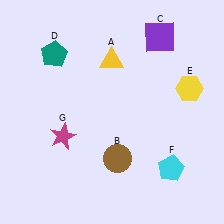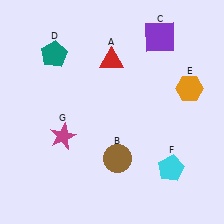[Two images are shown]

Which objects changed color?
A changed from yellow to red. E changed from yellow to orange.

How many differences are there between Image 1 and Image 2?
There are 2 differences between the two images.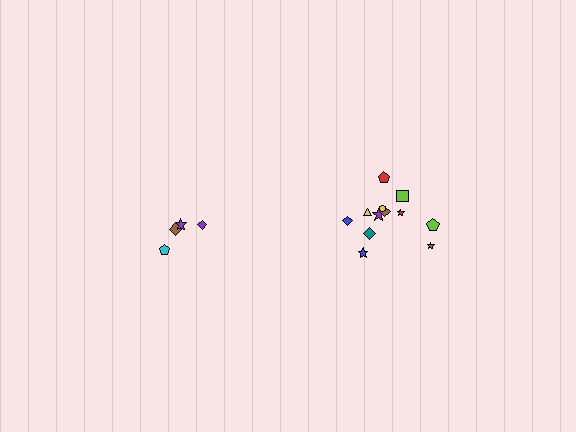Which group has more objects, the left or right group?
The right group.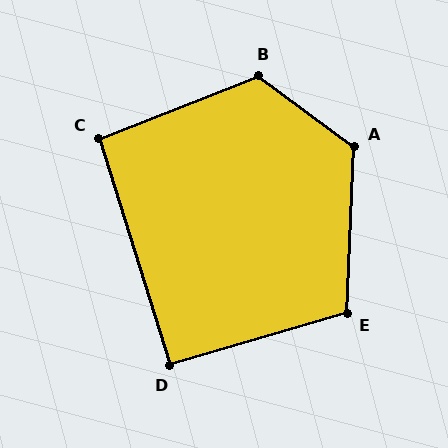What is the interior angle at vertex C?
Approximately 94 degrees (approximately right).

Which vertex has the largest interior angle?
A, at approximately 124 degrees.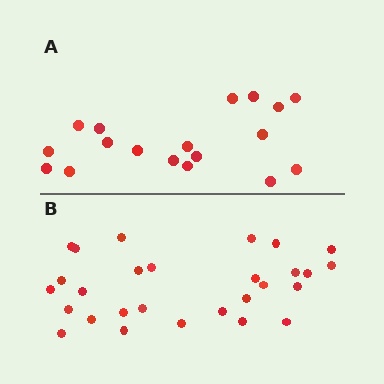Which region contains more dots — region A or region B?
Region B (the bottom region) has more dots.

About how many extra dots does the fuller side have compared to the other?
Region B has roughly 10 or so more dots than region A.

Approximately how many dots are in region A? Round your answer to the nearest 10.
About 20 dots. (The exact count is 18, which rounds to 20.)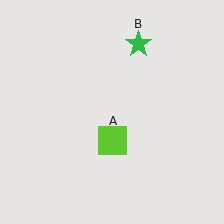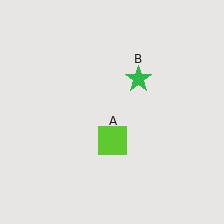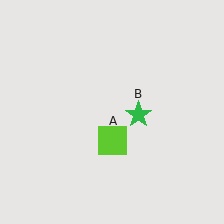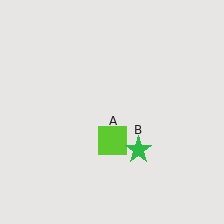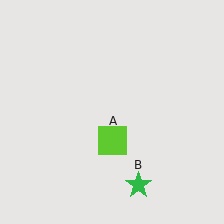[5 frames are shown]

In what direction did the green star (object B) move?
The green star (object B) moved down.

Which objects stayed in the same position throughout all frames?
Lime square (object A) remained stationary.